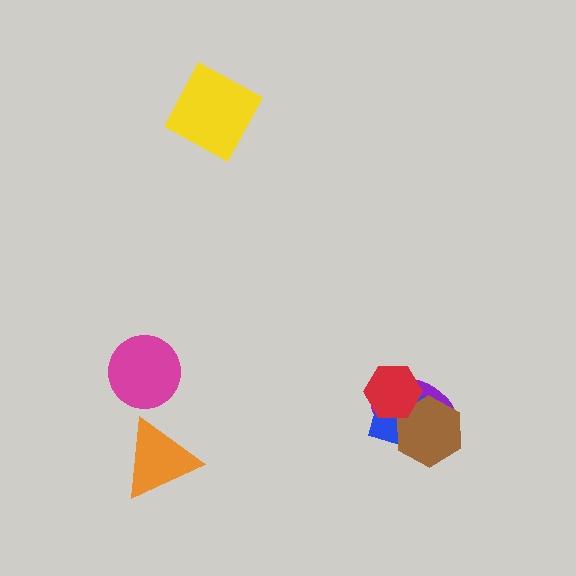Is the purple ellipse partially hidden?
Yes, it is partially covered by another shape.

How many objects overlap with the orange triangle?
0 objects overlap with the orange triangle.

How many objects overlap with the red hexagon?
3 objects overlap with the red hexagon.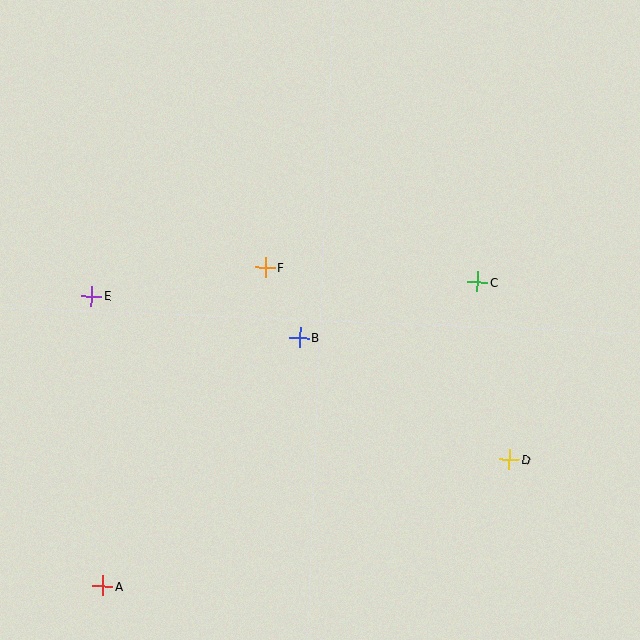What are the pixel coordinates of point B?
Point B is at (299, 338).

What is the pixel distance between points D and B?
The distance between D and B is 243 pixels.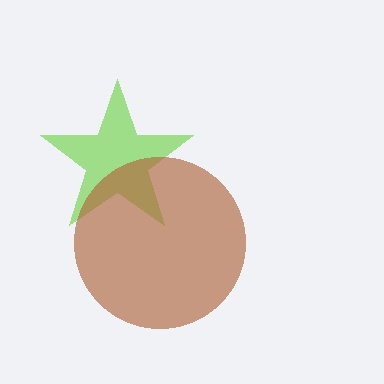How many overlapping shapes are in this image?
There are 2 overlapping shapes in the image.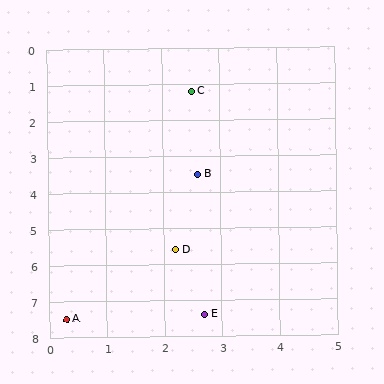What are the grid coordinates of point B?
Point B is at approximately (2.6, 3.5).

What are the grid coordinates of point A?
Point A is at approximately (0.3, 7.5).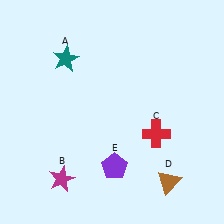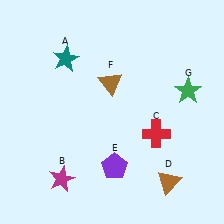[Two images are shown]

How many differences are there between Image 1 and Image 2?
There are 2 differences between the two images.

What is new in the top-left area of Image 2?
A brown triangle (F) was added in the top-left area of Image 2.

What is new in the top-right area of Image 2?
A green star (G) was added in the top-right area of Image 2.